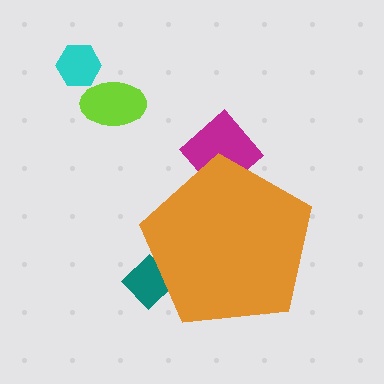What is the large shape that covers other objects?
An orange pentagon.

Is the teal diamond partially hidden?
Yes, the teal diamond is partially hidden behind the orange pentagon.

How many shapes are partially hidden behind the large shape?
2 shapes are partially hidden.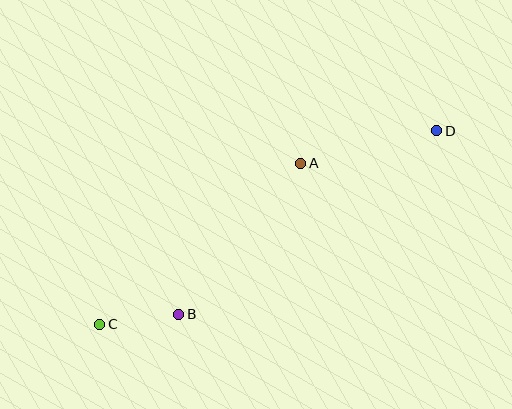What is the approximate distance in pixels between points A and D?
The distance between A and D is approximately 140 pixels.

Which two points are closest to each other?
Points B and C are closest to each other.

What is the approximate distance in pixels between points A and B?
The distance between A and B is approximately 194 pixels.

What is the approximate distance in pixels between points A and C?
The distance between A and C is approximately 257 pixels.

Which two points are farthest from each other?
Points C and D are farthest from each other.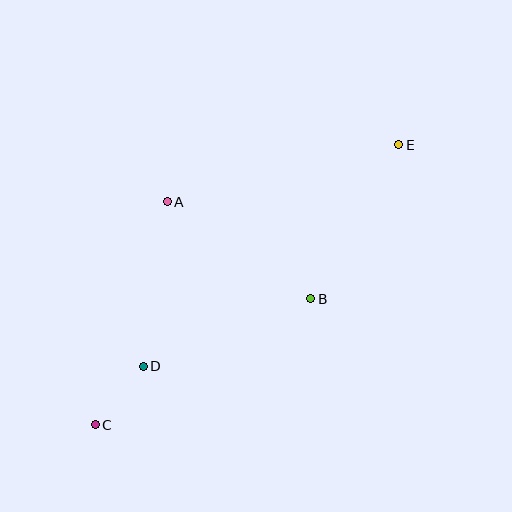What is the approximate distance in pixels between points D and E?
The distance between D and E is approximately 338 pixels.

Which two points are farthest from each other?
Points C and E are farthest from each other.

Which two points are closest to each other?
Points C and D are closest to each other.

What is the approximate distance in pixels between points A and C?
The distance between A and C is approximately 234 pixels.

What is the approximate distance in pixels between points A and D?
The distance between A and D is approximately 166 pixels.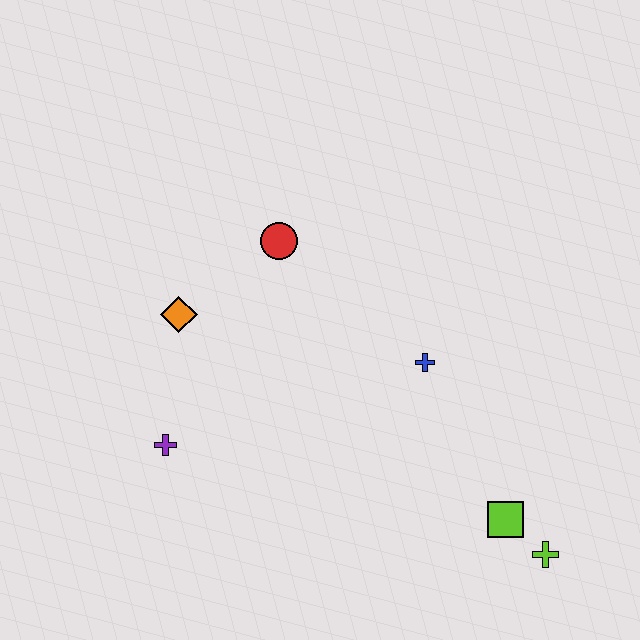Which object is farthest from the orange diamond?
The lime cross is farthest from the orange diamond.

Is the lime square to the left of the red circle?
No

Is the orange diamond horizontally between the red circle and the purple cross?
Yes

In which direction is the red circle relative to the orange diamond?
The red circle is to the right of the orange diamond.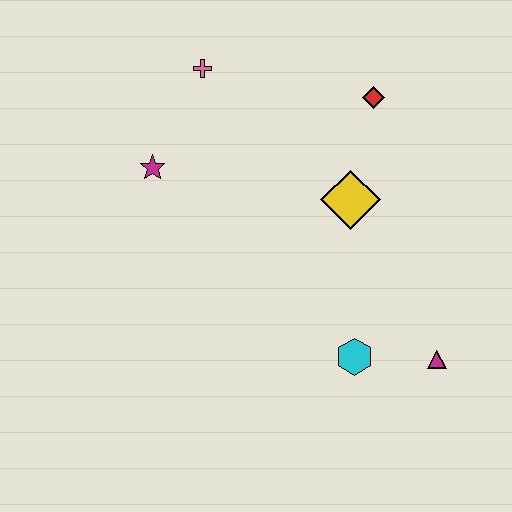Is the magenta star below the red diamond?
Yes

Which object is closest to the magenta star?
The pink cross is closest to the magenta star.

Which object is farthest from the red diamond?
The magenta triangle is farthest from the red diamond.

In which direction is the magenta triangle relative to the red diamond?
The magenta triangle is below the red diamond.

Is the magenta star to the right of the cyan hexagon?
No